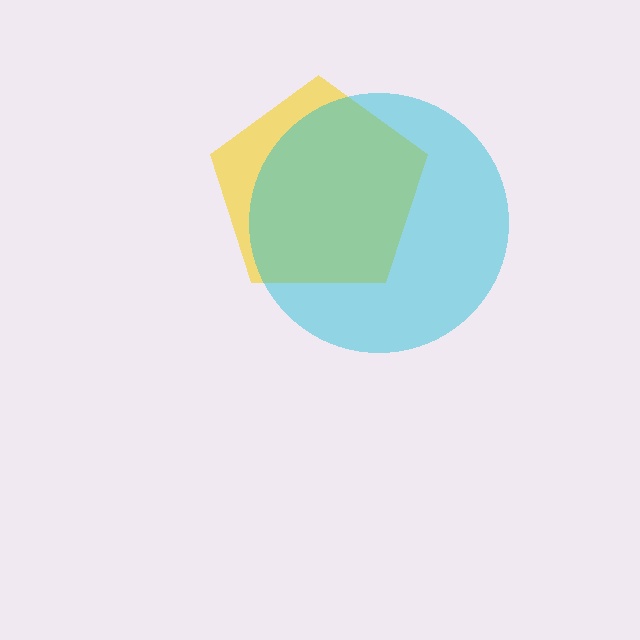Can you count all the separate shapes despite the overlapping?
Yes, there are 2 separate shapes.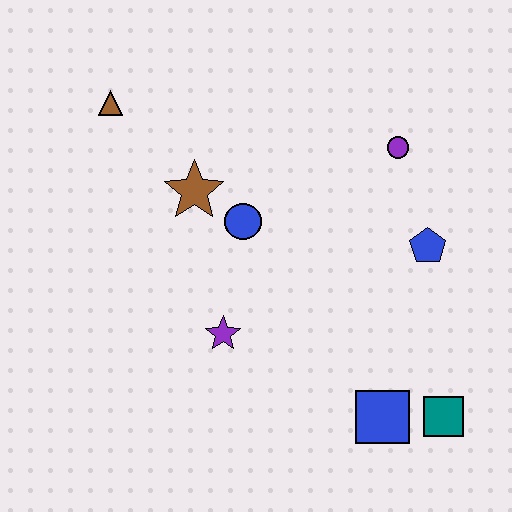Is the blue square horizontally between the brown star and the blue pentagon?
Yes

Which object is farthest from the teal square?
The brown triangle is farthest from the teal square.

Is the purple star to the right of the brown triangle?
Yes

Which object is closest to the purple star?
The blue circle is closest to the purple star.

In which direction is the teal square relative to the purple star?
The teal square is to the right of the purple star.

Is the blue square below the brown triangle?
Yes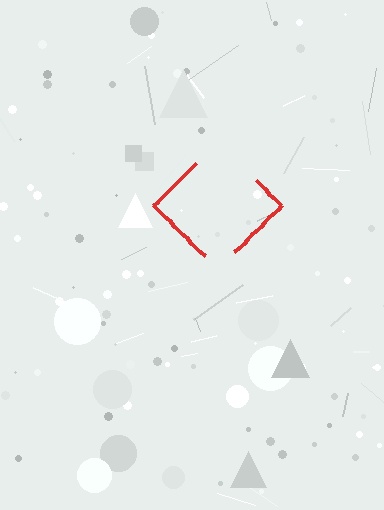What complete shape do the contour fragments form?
The contour fragments form a diamond.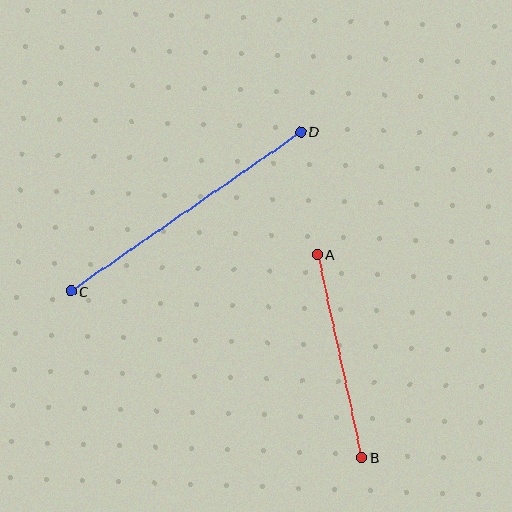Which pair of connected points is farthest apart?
Points C and D are farthest apart.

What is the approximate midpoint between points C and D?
The midpoint is at approximately (186, 212) pixels.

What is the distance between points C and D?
The distance is approximately 280 pixels.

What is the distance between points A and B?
The distance is approximately 208 pixels.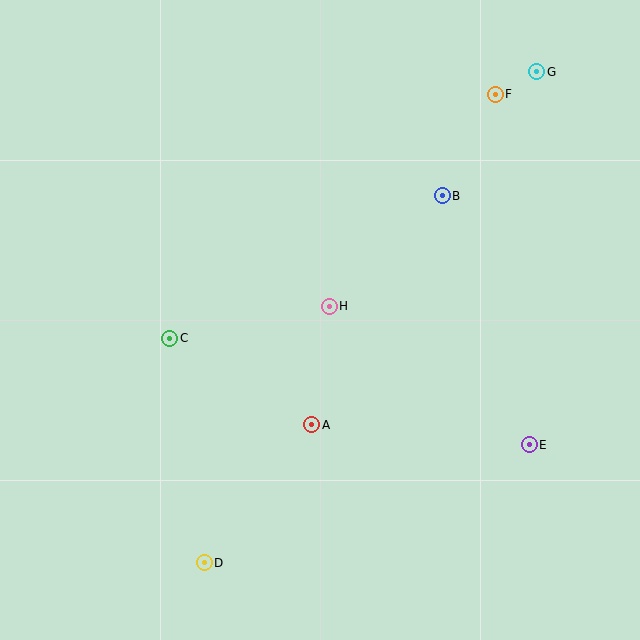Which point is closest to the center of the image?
Point H at (329, 306) is closest to the center.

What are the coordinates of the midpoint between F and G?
The midpoint between F and G is at (516, 83).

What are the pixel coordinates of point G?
Point G is at (537, 72).